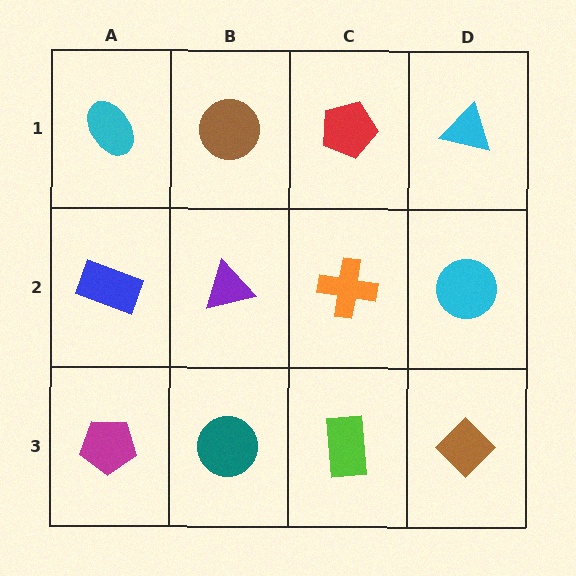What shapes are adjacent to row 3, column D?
A cyan circle (row 2, column D), a lime rectangle (row 3, column C).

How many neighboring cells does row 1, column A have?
2.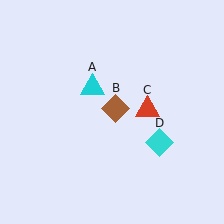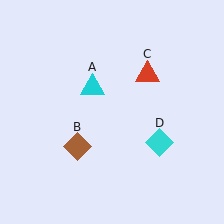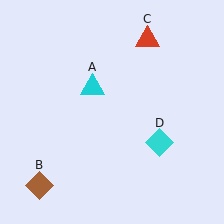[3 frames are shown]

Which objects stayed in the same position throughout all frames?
Cyan triangle (object A) and cyan diamond (object D) remained stationary.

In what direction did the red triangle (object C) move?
The red triangle (object C) moved up.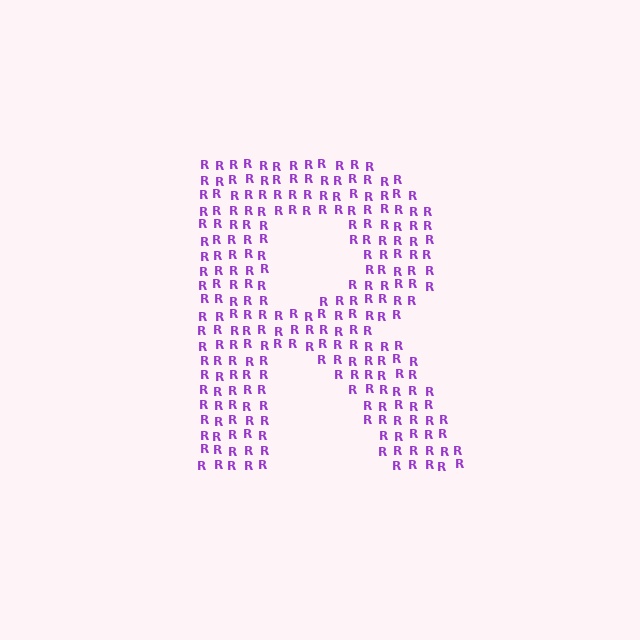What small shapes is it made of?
It is made of small letter R's.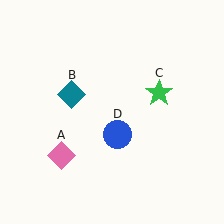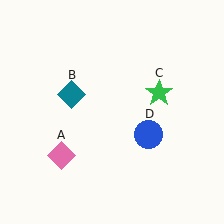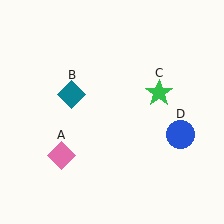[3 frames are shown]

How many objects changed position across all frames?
1 object changed position: blue circle (object D).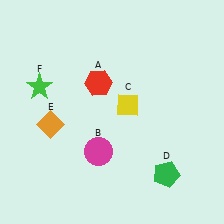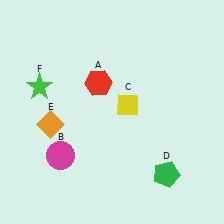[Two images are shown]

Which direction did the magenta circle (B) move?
The magenta circle (B) moved left.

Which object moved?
The magenta circle (B) moved left.